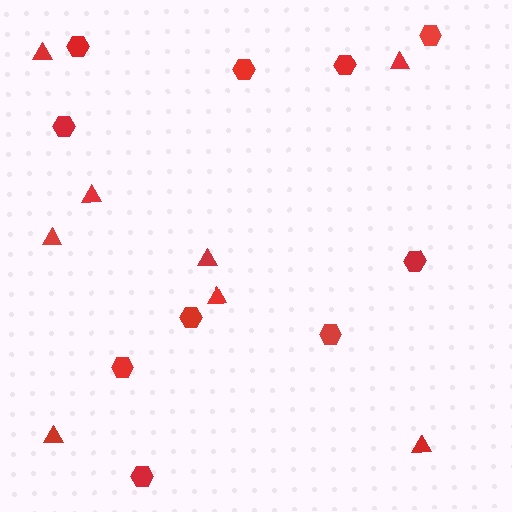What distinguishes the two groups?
There are 2 groups: one group of triangles (8) and one group of hexagons (10).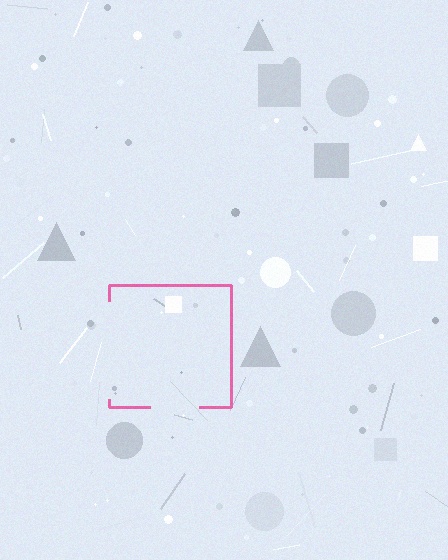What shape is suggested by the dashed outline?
The dashed outline suggests a square.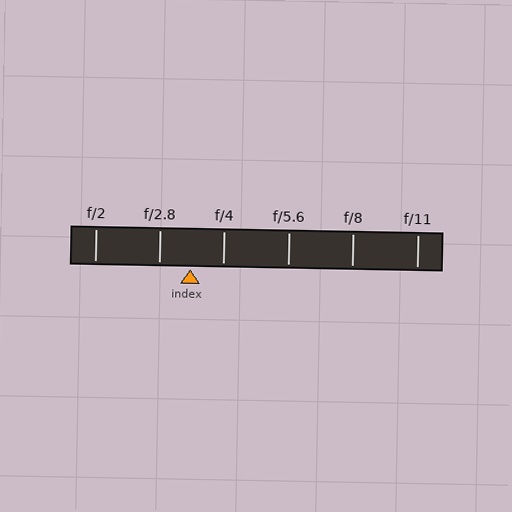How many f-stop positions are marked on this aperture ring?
There are 6 f-stop positions marked.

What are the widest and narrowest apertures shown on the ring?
The widest aperture shown is f/2 and the narrowest is f/11.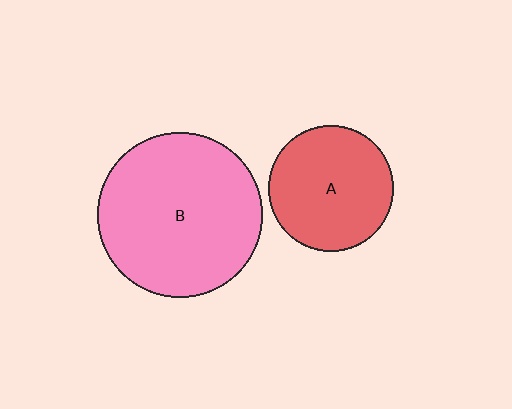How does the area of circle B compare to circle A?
Approximately 1.7 times.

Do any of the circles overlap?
No, none of the circles overlap.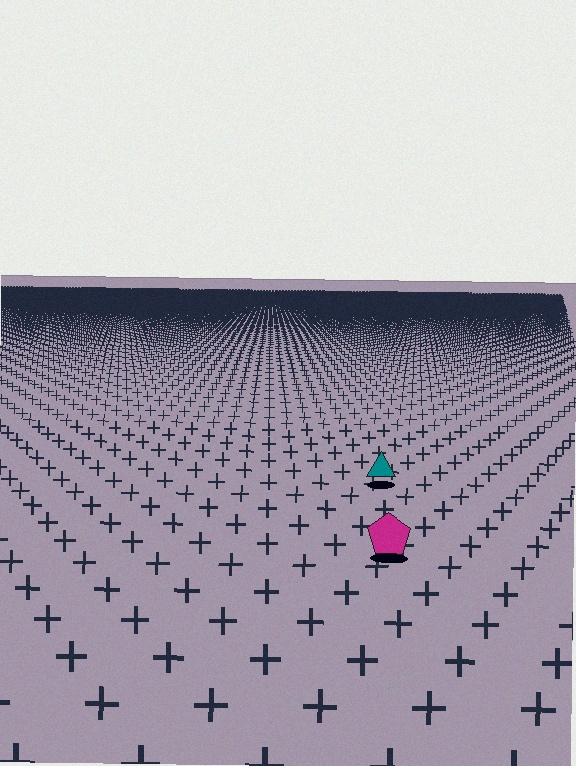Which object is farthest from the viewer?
The teal triangle is farthest from the viewer. It appears smaller and the ground texture around it is denser.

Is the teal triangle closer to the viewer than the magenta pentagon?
No. The magenta pentagon is closer — you can tell from the texture gradient: the ground texture is coarser near it.